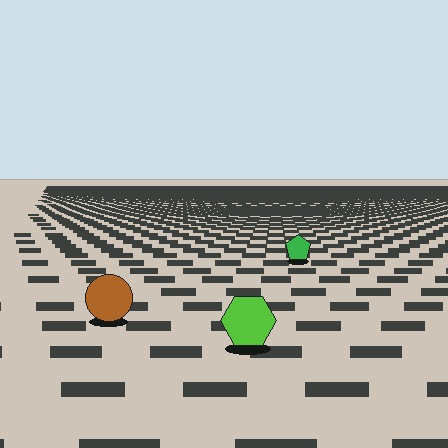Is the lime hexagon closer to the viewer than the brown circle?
Yes. The lime hexagon is closer — you can tell from the texture gradient: the ground texture is coarser near it.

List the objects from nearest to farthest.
From nearest to farthest: the lime hexagon, the brown circle, the green pentagon.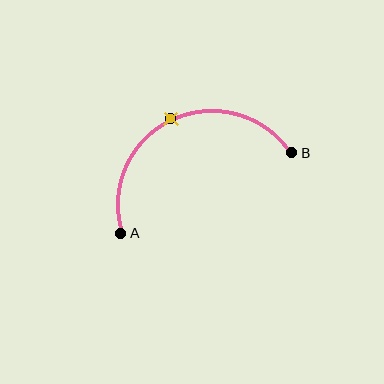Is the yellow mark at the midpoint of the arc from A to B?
Yes. The yellow mark lies on the arc at equal arc-length from both A and B — it is the arc midpoint.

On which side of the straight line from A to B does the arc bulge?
The arc bulges above the straight line connecting A and B.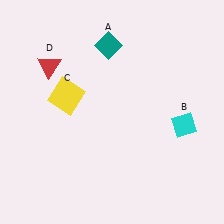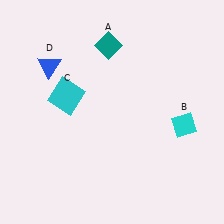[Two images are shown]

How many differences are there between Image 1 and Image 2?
There are 2 differences between the two images.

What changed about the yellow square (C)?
In Image 1, C is yellow. In Image 2, it changed to cyan.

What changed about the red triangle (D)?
In Image 1, D is red. In Image 2, it changed to blue.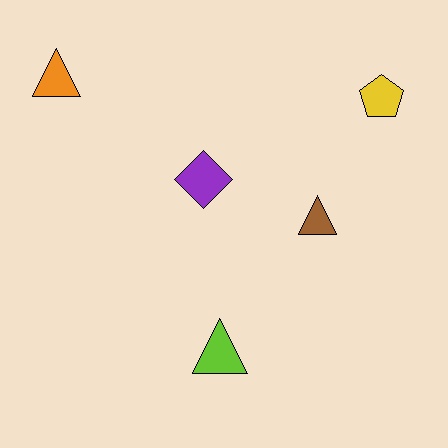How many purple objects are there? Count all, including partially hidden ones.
There is 1 purple object.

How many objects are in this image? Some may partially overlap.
There are 5 objects.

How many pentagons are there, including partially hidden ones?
There is 1 pentagon.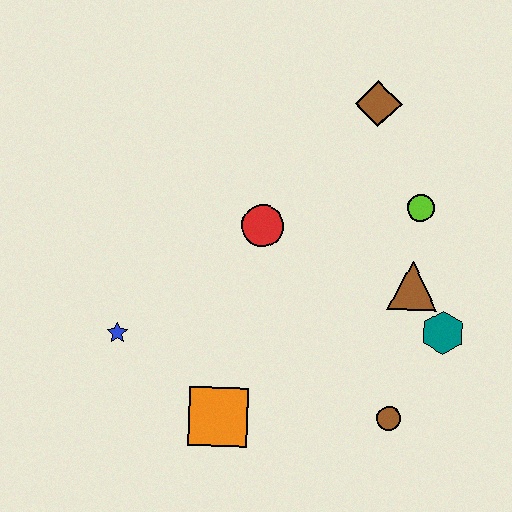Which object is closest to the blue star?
The orange square is closest to the blue star.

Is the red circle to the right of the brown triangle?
No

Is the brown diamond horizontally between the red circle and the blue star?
No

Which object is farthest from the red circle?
The brown circle is farthest from the red circle.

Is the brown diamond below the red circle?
No